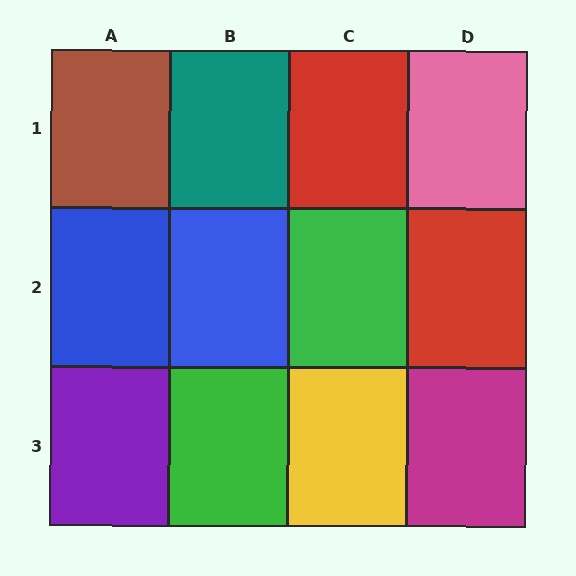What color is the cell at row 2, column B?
Blue.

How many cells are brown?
1 cell is brown.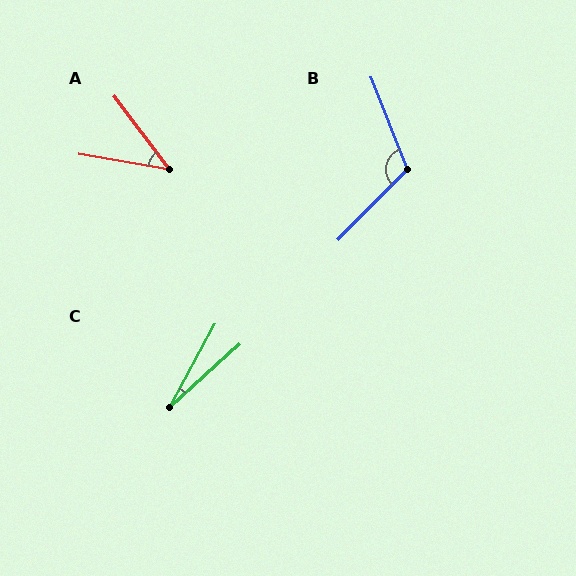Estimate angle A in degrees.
Approximately 43 degrees.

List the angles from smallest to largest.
C (19°), A (43°), B (114°).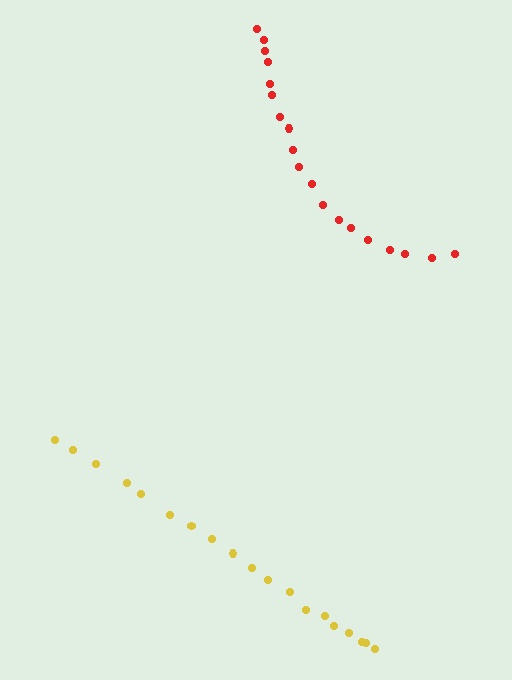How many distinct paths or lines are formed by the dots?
There are 2 distinct paths.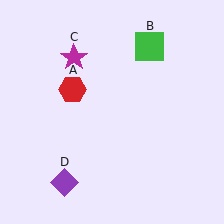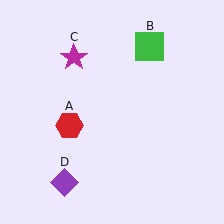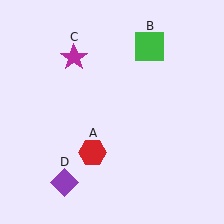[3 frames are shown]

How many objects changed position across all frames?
1 object changed position: red hexagon (object A).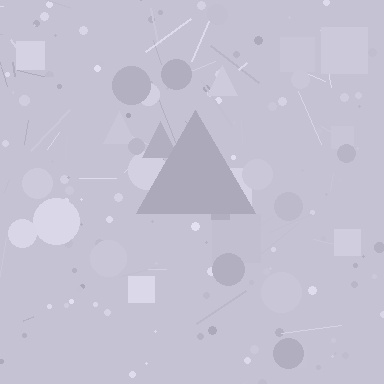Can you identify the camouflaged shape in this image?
The camouflaged shape is a triangle.